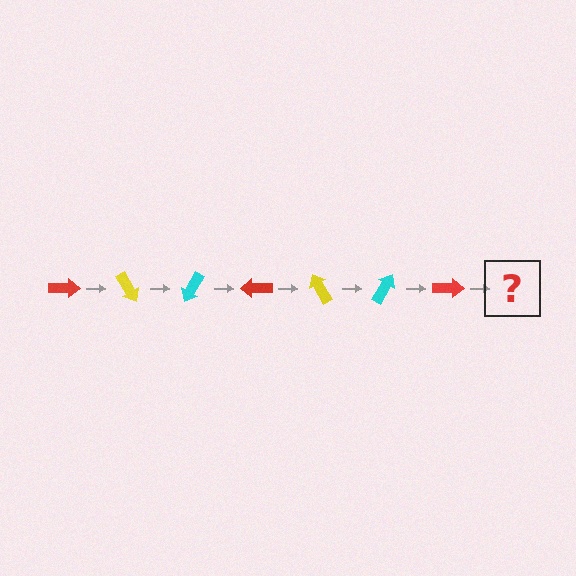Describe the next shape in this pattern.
It should be a yellow arrow, rotated 420 degrees from the start.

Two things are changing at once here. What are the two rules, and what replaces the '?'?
The two rules are that it rotates 60 degrees each step and the color cycles through red, yellow, and cyan. The '?' should be a yellow arrow, rotated 420 degrees from the start.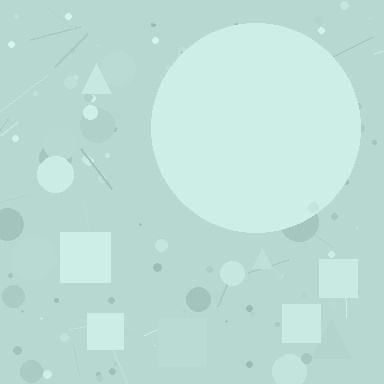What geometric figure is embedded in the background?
A circle is embedded in the background.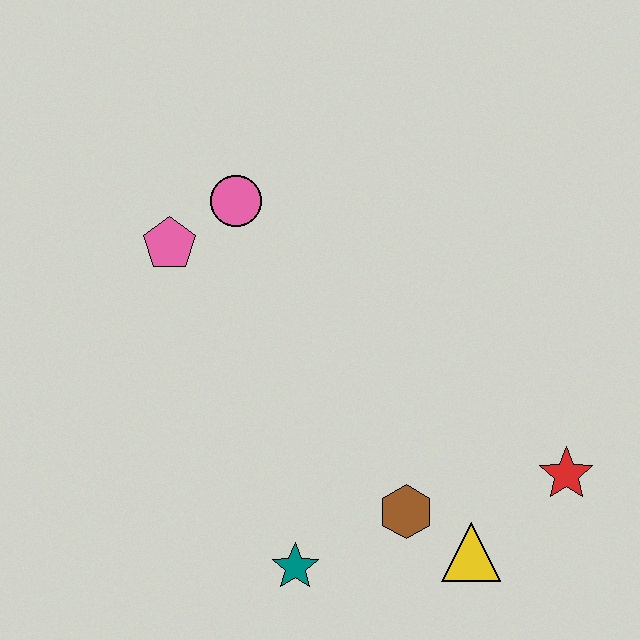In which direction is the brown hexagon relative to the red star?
The brown hexagon is to the left of the red star.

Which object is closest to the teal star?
The brown hexagon is closest to the teal star.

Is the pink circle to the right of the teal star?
No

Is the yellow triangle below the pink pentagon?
Yes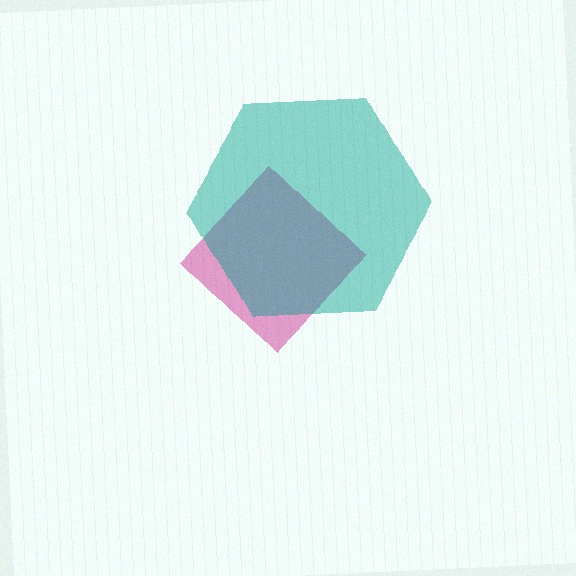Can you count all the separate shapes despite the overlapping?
Yes, there are 2 separate shapes.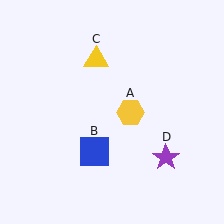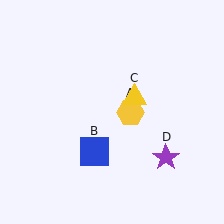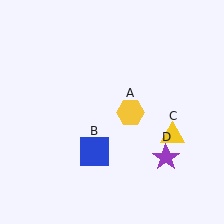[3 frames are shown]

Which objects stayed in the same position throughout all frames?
Yellow hexagon (object A) and blue square (object B) and purple star (object D) remained stationary.